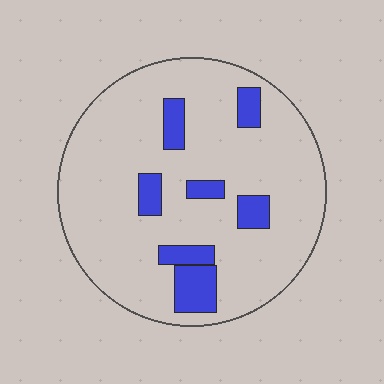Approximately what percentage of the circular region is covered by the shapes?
Approximately 15%.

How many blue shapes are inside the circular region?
7.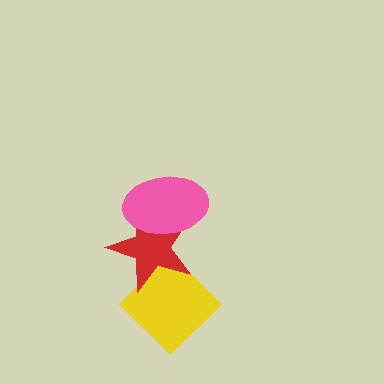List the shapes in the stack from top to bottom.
From top to bottom: the pink ellipse, the red star, the yellow diamond.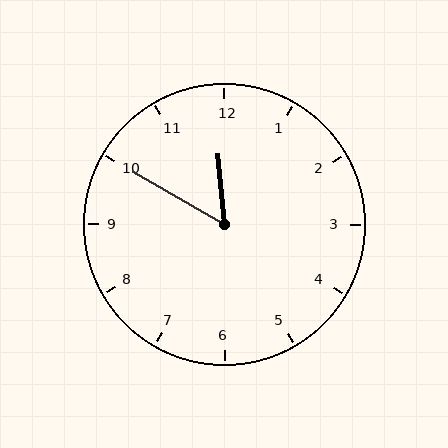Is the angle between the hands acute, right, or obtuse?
It is acute.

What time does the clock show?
11:50.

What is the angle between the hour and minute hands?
Approximately 55 degrees.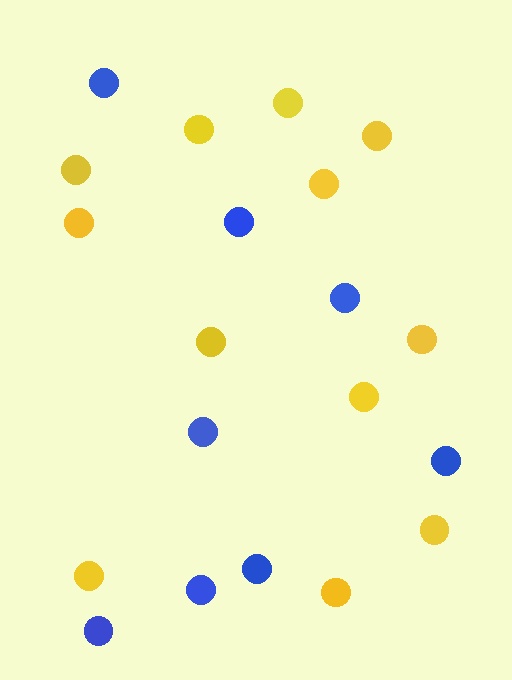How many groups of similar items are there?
There are 2 groups: one group of blue circles (8) and one group of yellow circles (12).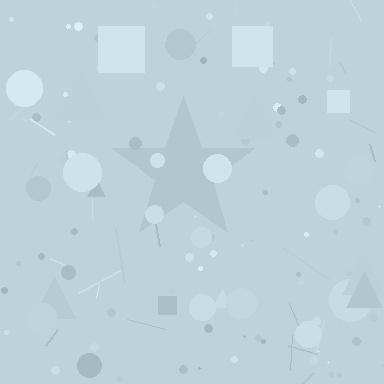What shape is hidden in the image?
A star is hidden in the image.